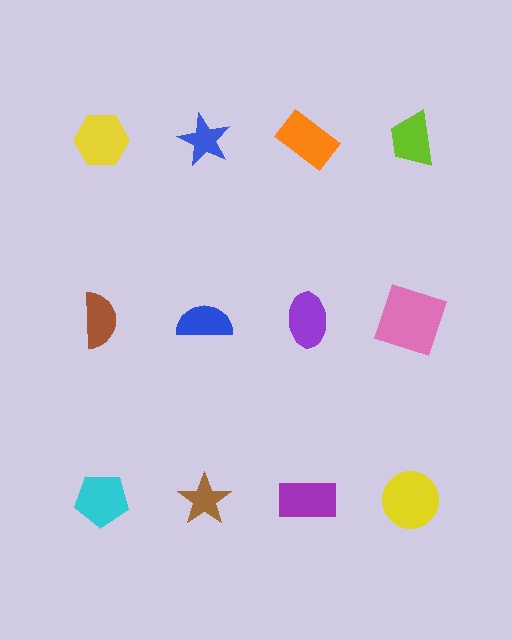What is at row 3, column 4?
A yellow circle.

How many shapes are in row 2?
4 shapes.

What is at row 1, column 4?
A lime trapezoid.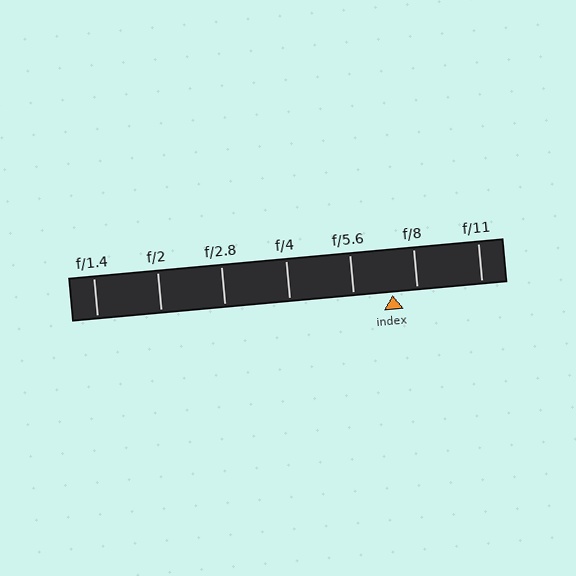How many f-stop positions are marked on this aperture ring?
There are 7 f-stop positions marked.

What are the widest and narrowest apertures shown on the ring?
The widest aperture shown is f/1.4 and the narrowest is f/11.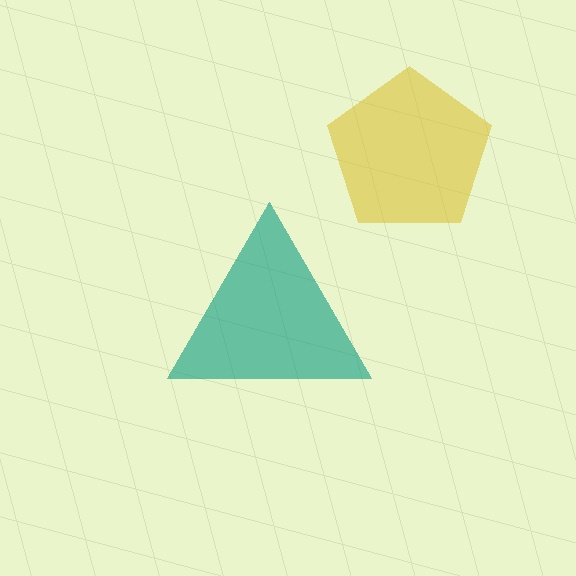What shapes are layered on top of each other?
The layered shapes are: a teal triangle, a yellow pentagon.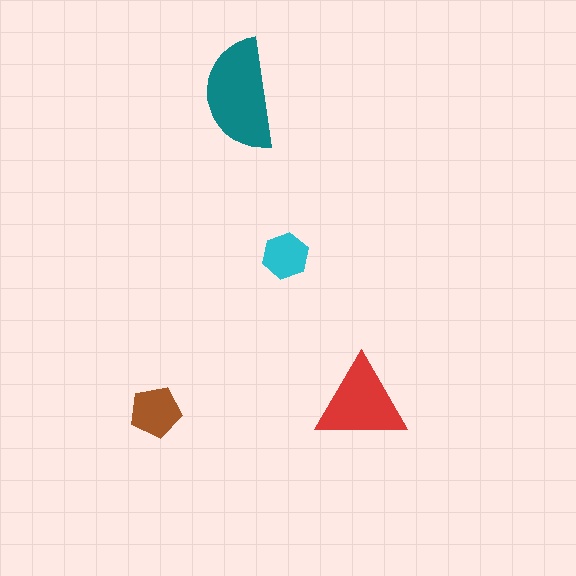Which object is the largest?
The teal semicircle.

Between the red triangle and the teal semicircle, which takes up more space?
The teal semicircle.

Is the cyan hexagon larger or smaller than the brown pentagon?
Smaller.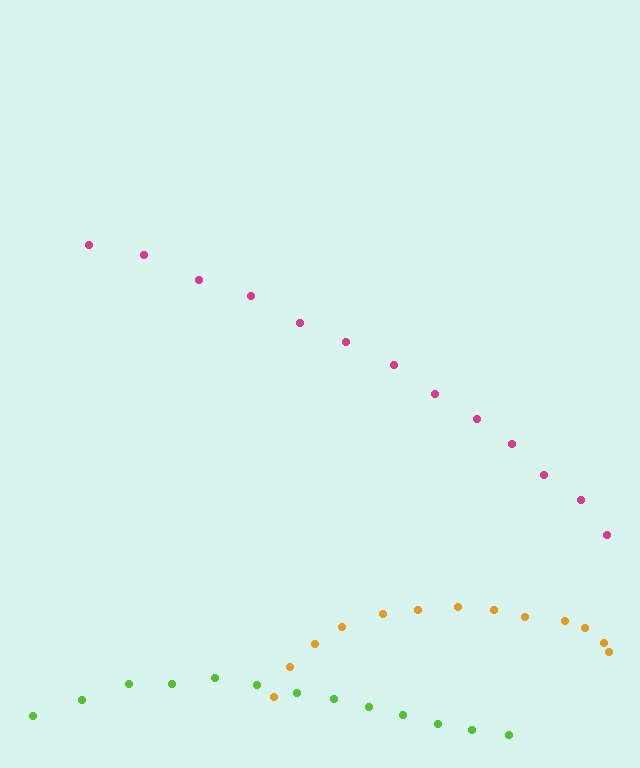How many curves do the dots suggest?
There are 3 distinct paths.